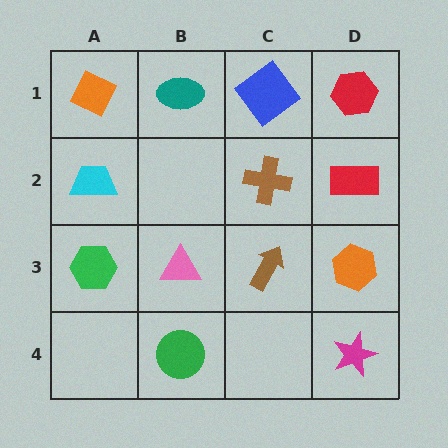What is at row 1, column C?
A blue diamond.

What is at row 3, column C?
A brown arrow.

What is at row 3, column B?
A pink triangle.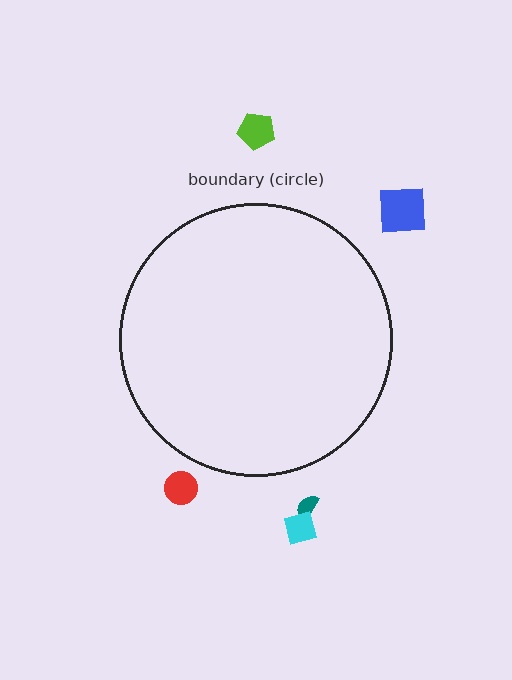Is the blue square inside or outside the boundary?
Outside.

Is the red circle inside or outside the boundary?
Outside.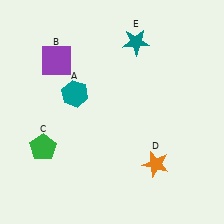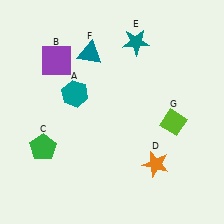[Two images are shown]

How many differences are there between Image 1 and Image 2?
There are 2 differences between the two images.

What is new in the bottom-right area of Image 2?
A lime diamond (G) was added in the bottom-right area of Image 2.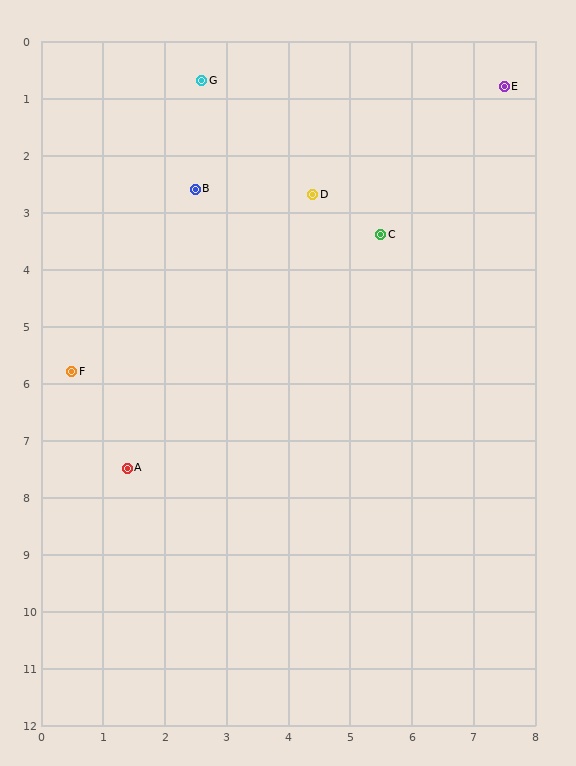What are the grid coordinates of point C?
Point C is at approximately (5.5, 3.4).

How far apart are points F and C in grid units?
Points F and C are about 5.5 grid units apart.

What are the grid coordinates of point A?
Point A is at approximately (1.4, 7.5).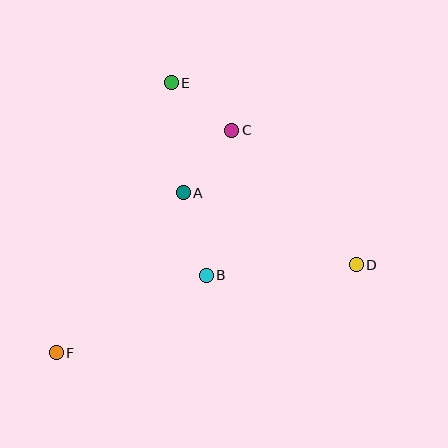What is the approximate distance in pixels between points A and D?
The distance between A and D is approximately 188 pixels.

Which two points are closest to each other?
Points C and E are closest to each other.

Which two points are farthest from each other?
Points D and F are farthest from each other.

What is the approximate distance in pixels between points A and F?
The distance between A and F is approximately 204 pixels.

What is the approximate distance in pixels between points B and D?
The distance between B and D is approximately 150 pixels.